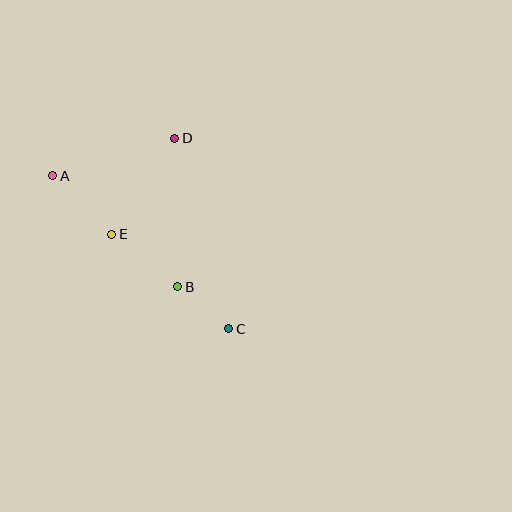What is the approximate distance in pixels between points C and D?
The distance between C and D is approximately 198 pixels.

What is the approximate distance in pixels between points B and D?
The distance between B and D is approximately 149 pixels.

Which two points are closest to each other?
Points B and C are closest to each other.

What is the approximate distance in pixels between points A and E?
The distance between A and E is approximately 83 pixels.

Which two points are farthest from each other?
Points A and C are farthest from each other.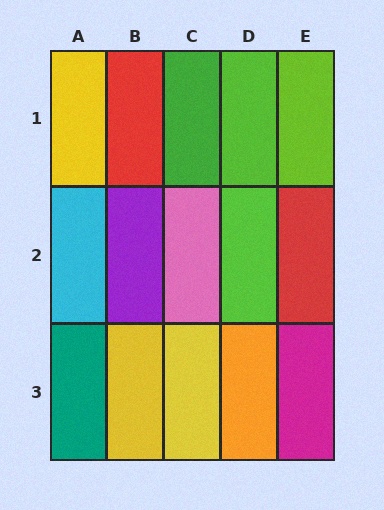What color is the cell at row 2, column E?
Red.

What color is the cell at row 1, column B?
Red.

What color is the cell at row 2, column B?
Purple.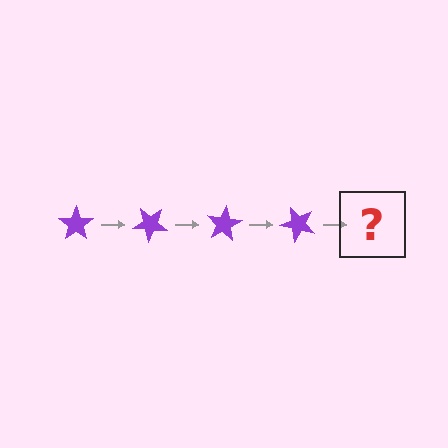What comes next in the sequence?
The next element should be a purple star rotated 160 degrees.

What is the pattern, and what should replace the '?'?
The pattern is that the star rotates 40 degrees each step. The '?' should be a purple star rotated 160 degrees.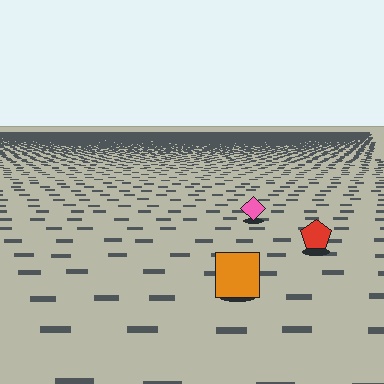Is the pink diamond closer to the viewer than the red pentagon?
No. The red pentagon is closer — you can tell from the texture gradient: the ground texture is coarser near it.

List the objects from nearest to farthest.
From nearest to farthest: the orange square, the red pentagon, the pink diamond.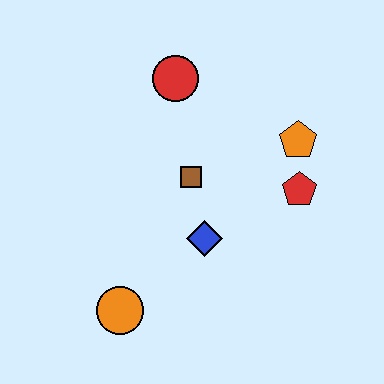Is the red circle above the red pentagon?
Yes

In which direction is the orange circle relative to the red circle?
The orange circle is below the red circle.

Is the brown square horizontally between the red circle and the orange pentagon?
Yes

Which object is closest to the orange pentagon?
The red pentagon is closest to the orange pentagon.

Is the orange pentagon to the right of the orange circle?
Yes